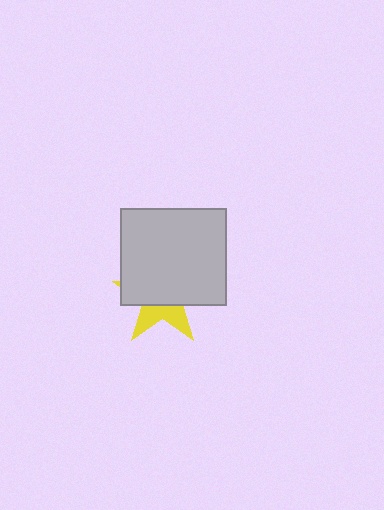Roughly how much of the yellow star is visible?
A small part of it is visible (roughly 36%).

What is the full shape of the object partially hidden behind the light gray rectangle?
The partially hidden object is a yellow star.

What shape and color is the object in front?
The object in front is a light gray rectangle.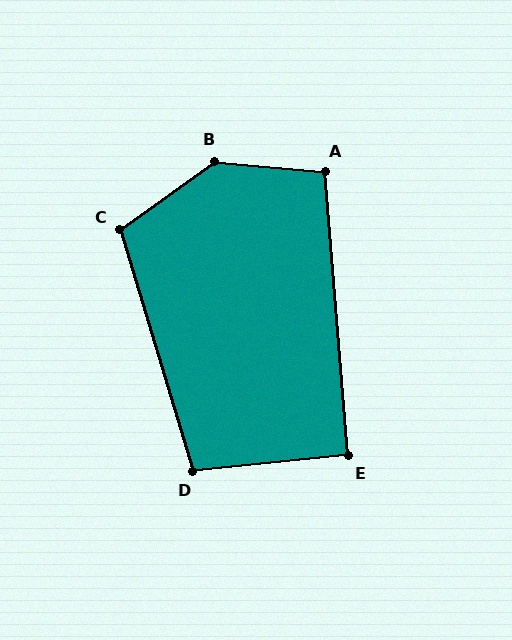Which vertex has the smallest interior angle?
E, at approximately 91 degrees.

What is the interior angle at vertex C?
Approximately 109 degrees (obtuse).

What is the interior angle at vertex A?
Approximately 100 degrees (obtuse).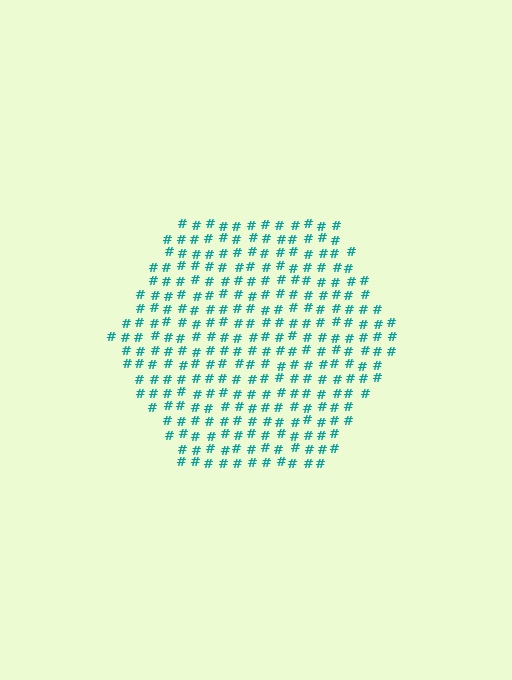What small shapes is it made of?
It is made of small hash symbols.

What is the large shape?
The large shape is a hexagon.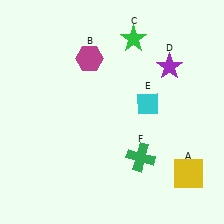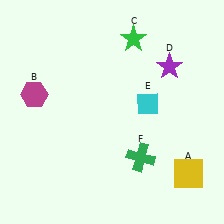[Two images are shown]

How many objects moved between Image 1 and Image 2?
1 object moved between the two images.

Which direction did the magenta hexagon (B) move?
The magenta hexagon (B) moved left.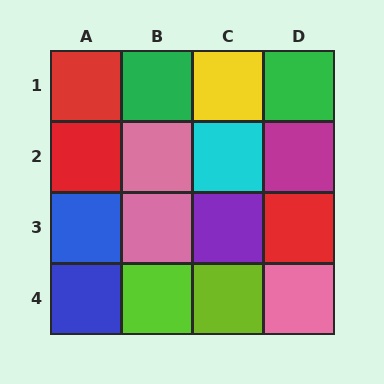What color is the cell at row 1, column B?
Green.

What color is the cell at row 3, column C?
Purple.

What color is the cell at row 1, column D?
Green.